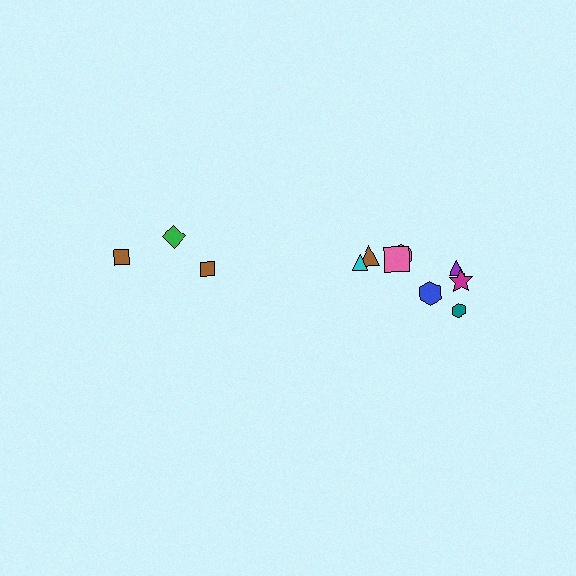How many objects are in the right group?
There are 8 objects.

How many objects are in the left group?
There are 3 objects.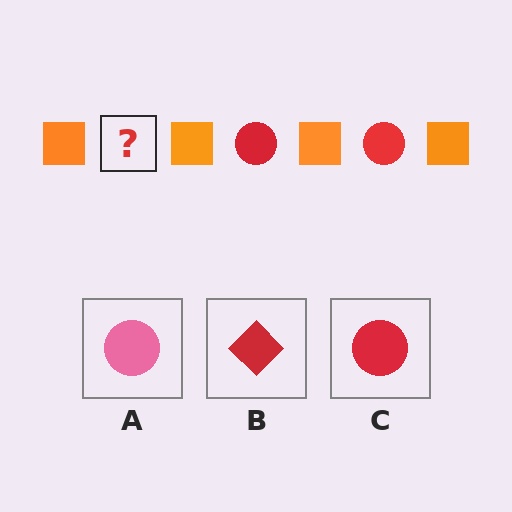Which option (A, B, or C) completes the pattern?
C.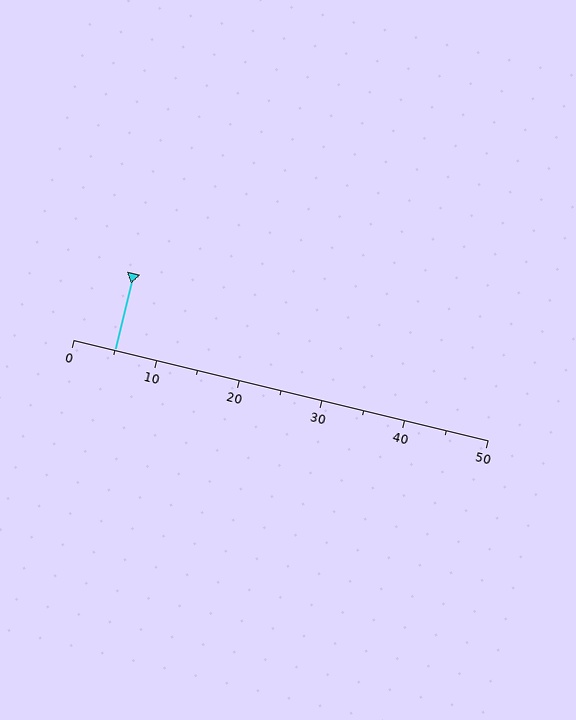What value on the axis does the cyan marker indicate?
The marker indicates approximately 5.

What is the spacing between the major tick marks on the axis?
The major ticks are spaced 10 apart.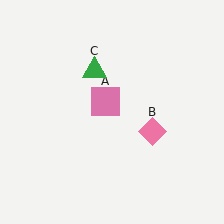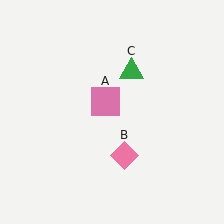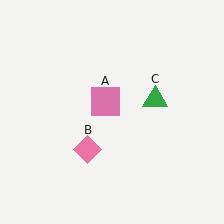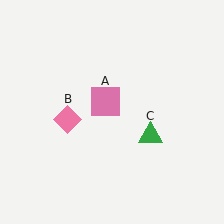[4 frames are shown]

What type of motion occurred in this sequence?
The pink diamond (object B), green triangle (object C) rotated clockwise around the center of the scene.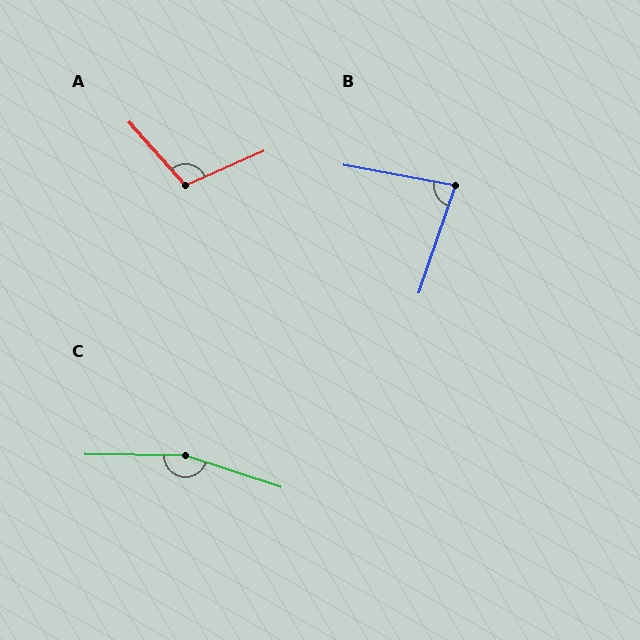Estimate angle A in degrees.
Approximately 108 degrees.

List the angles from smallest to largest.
B (82°), A (108°), C (163°).